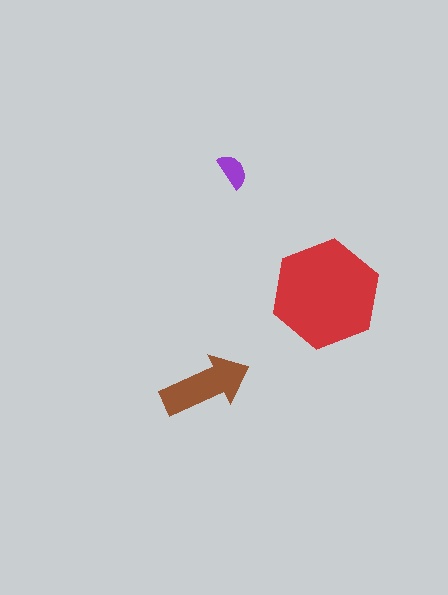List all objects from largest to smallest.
The red hexagon, the brown arrow, the purple semicircle.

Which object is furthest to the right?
The red hexagon is rightmost.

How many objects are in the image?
There are 3 objects in the image.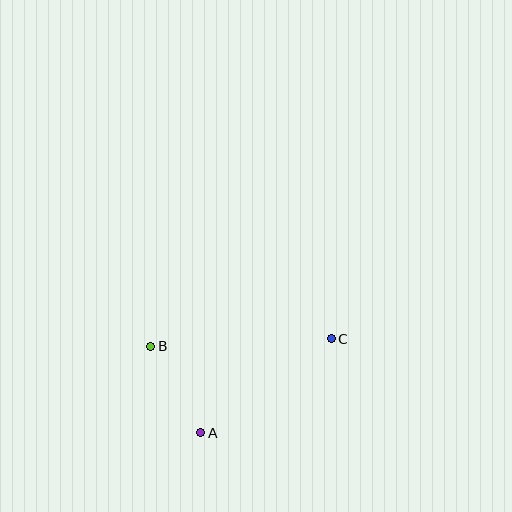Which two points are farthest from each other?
Points B and C are farthest from each other.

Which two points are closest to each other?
Points A and B are closest to each other.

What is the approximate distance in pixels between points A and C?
The distance between A and C is approximately 161 pixels.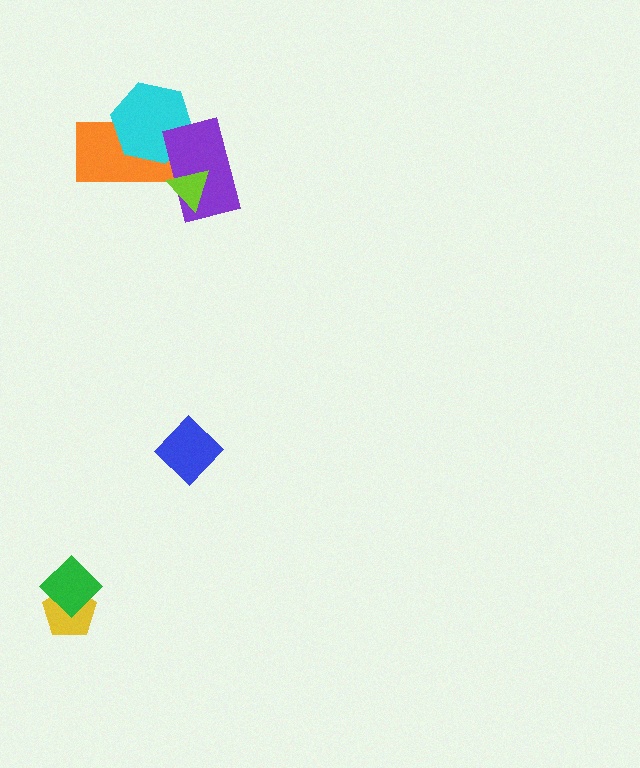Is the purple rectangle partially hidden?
Yes, it is partially covered by another shape.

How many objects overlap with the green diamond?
1 object overlaps with the green diamond.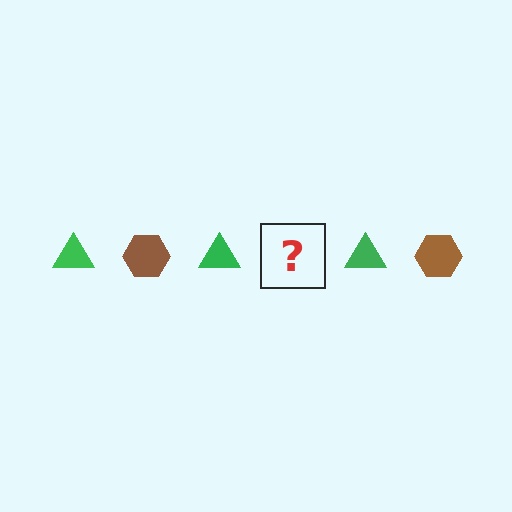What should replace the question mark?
The question mark should be replaced with a brown hexagon.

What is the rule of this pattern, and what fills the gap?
The rule is that the pattern alternates between green triangle and brown hexagon. The gap should be filled with a brown hexagon.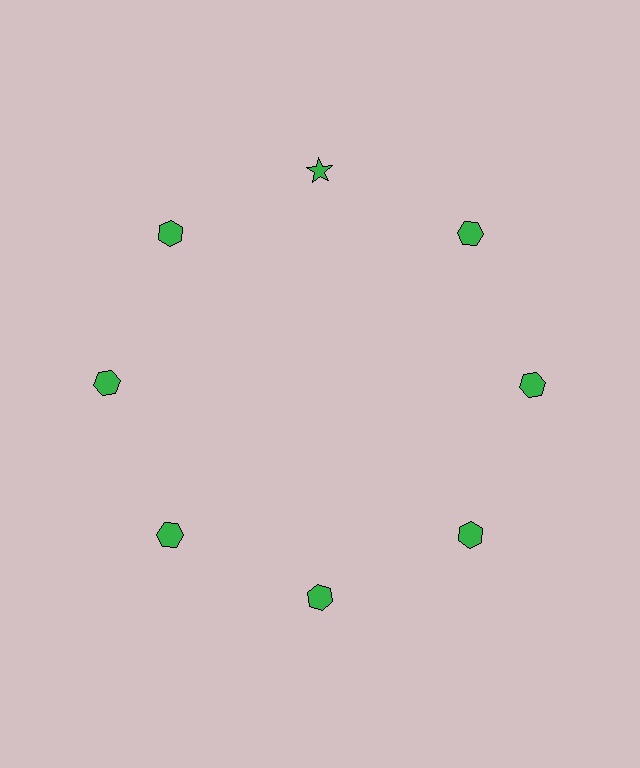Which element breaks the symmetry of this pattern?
The green star at roughly the 12 o'clock position breaks the symmetry. All other shapes are green hexagons.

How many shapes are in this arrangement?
There are 8 shapes arranged in a ring pattern.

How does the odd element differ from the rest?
It has a different shape: star instead of hexagon.